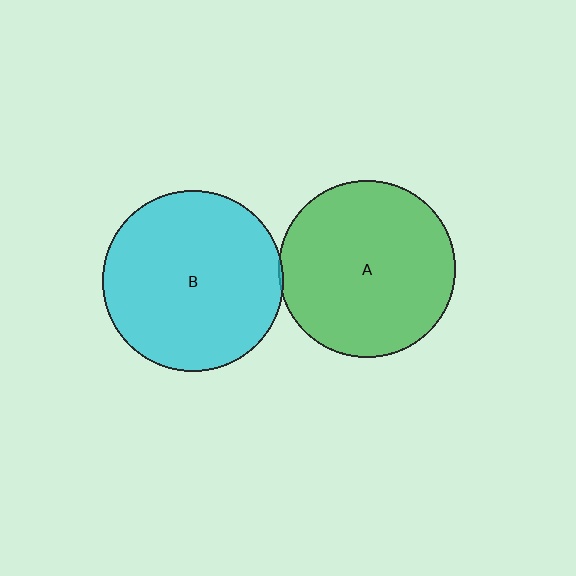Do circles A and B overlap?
Yes.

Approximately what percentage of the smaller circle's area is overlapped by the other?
Approximately 5%.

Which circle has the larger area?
Circle B (cyan).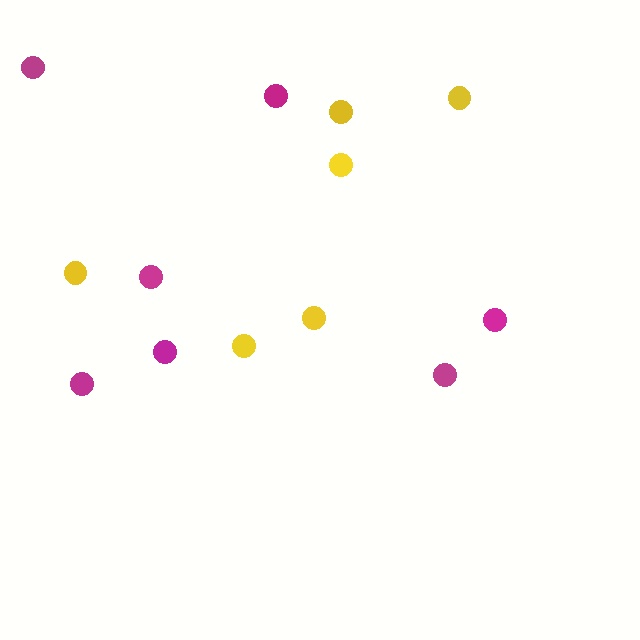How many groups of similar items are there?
There are 2 groups: one group of yellow circles (6) and one group of magenta circles (7).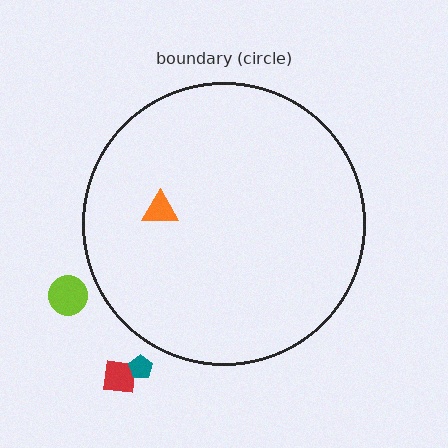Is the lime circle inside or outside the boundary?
Outside.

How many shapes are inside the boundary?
1 inside, 3 outside.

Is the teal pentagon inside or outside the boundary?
Outside.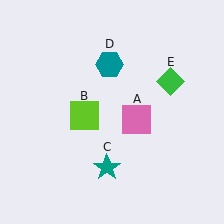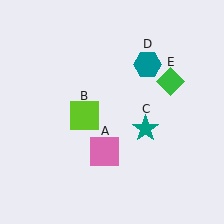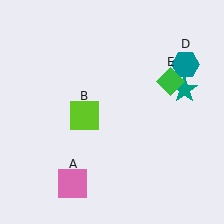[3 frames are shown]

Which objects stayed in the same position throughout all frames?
Lime square (object B) and green diamond (object E) remained stationary.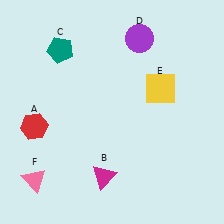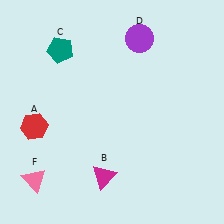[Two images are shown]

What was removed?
The yellow square (E) was removed in Image 2.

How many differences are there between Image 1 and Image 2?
There is 1 difference between the two images.